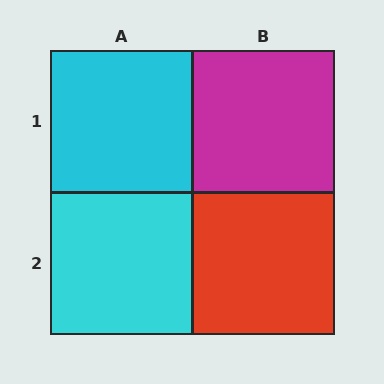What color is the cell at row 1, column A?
Cyan.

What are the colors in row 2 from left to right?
Cyan, red.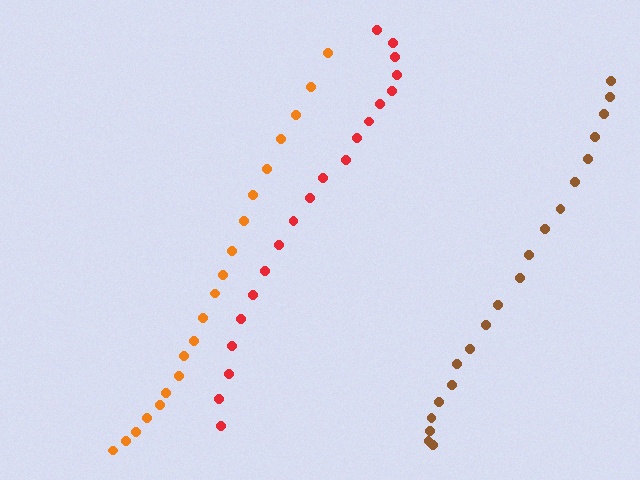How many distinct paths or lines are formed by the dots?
There are 3 distinct paths.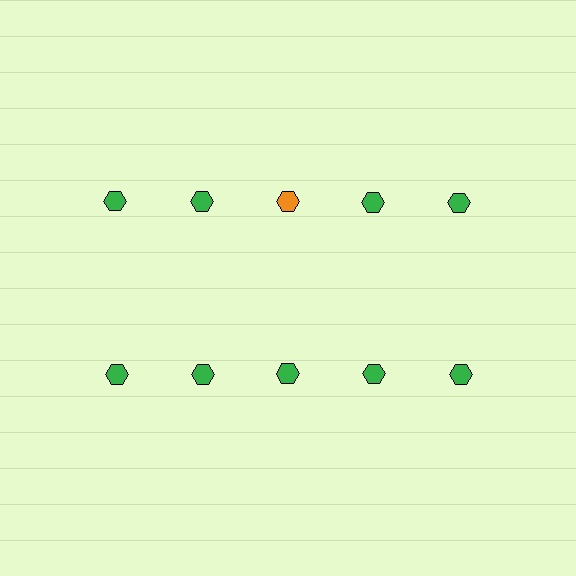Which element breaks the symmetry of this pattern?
The orange hexagon in the top row, center column breaks the symmetry. All other shapes are green hexagons.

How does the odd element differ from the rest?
It has a different color: orange instead of green.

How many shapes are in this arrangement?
There are 10 shapes arranged in a grid pattern.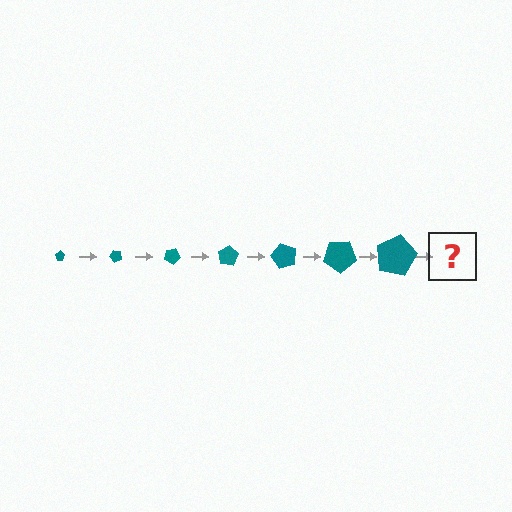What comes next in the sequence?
The next element should be a pentagon, larger than the previous one and rotated 350 degrees from the start.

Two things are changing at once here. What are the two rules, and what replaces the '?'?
The two rules are that the pentagon grows larger each step and it rotates 50 degrees each step. The '?' should be a pentagon, larger than the previous one and rotated 350 degrees from the start.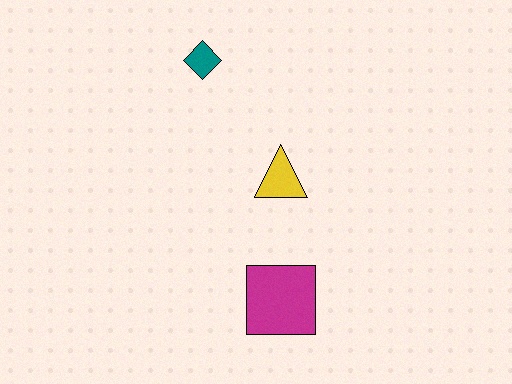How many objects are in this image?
There are 3 objects.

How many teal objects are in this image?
There is 1 teal object.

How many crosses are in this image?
There are no crosses.